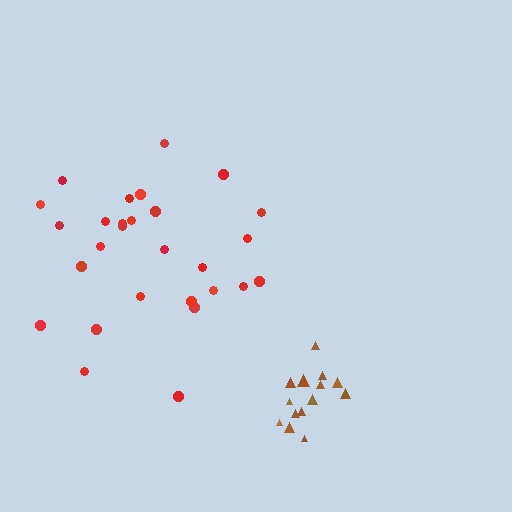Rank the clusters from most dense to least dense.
brown, red.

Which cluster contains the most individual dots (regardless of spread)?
Red (28).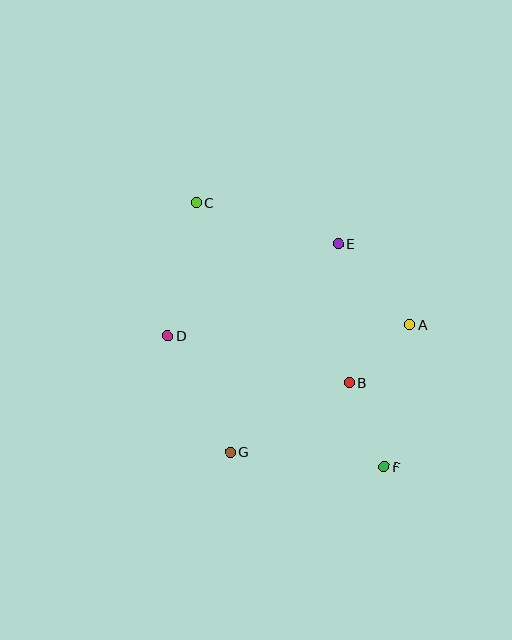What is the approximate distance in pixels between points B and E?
The distance between B and E is approximately 139 pixels.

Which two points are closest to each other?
Points A and B are closest to each other.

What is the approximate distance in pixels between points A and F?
The distance between A and F is approximately 145 pixels.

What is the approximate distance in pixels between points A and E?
The distance between A and E is approximately 107 pixels.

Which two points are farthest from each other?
Points C and F are farthest from each other.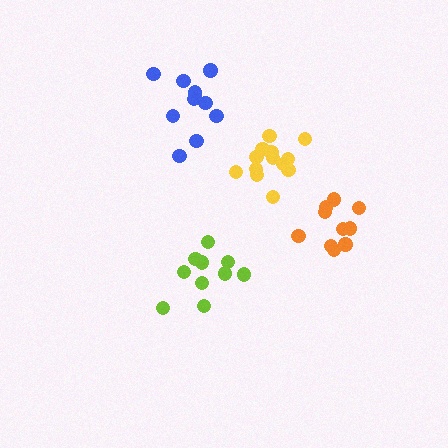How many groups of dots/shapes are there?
There are 4 groups.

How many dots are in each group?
Group 1: 10 dots, Group 2: 13 dots, Group 3: 10 dots, Group 4: 11 dots (44 total).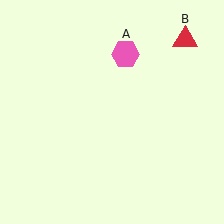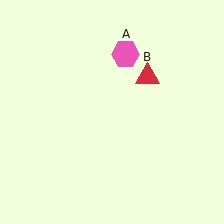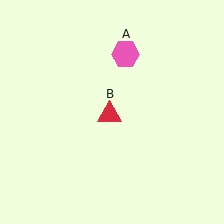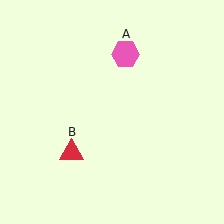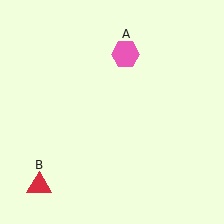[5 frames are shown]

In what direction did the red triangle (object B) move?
The red triangle (object B) moved down and to the left.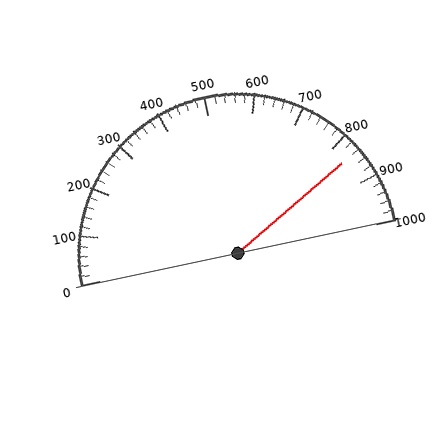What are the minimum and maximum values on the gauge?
The gauge ranges from 0 to 1000.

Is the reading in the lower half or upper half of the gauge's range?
The reading is in the upper half of the range (0 to 1000).